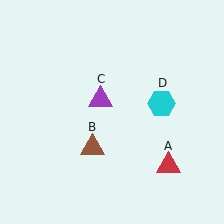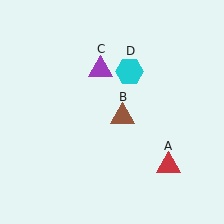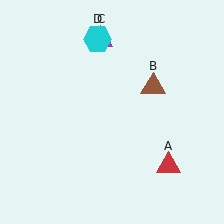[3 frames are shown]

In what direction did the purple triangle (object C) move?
The purple triangle (object C) moved up.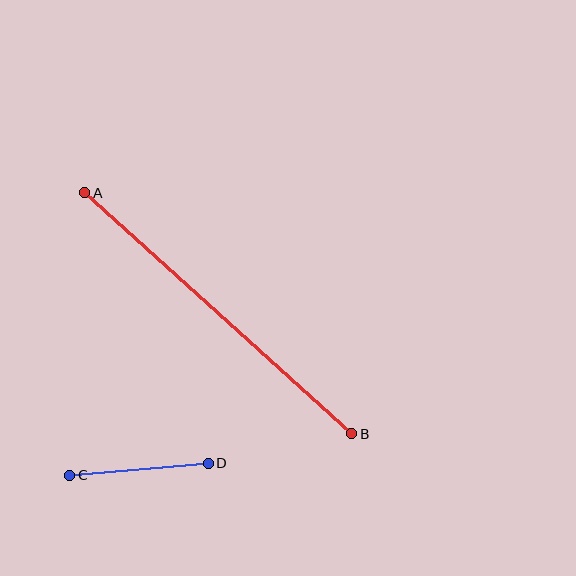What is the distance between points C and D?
The distance is approximately 139 pixels.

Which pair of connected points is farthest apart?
Points A and B are farthest apart.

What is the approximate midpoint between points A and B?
The midpoint is at approximately (218, 313) pixels.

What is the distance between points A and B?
The distance is approximately 359 pixels.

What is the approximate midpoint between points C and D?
The midpoint is at approximately (139, 469) pixels.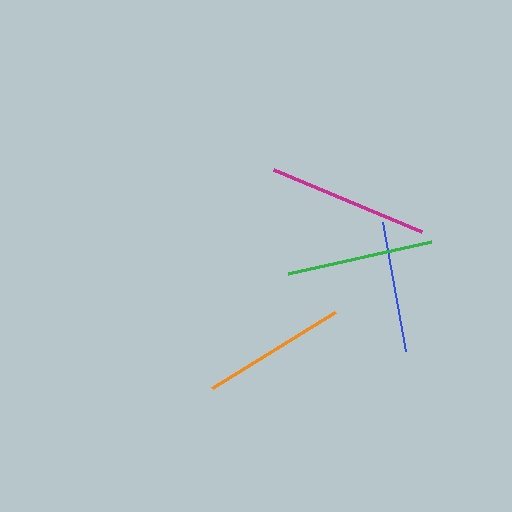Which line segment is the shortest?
The blue line is the shortest at approximately 130 pixels.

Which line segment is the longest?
The magenta line is the longest at approximately 161 pixels.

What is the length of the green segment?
The green segment is approximately 146 pixels long.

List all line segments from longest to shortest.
From longest to shortest: magenta, green, orange, blue.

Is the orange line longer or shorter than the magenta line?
The magenta line is longer than the orange line.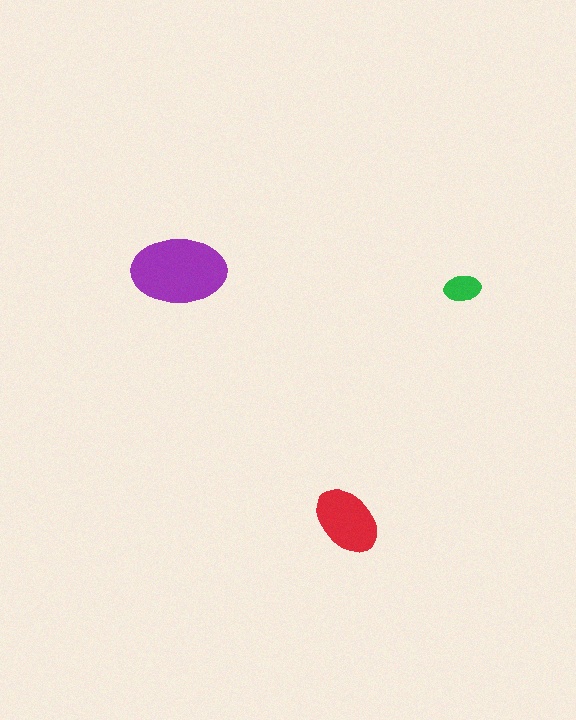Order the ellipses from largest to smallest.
the purple one, the red one, the green one.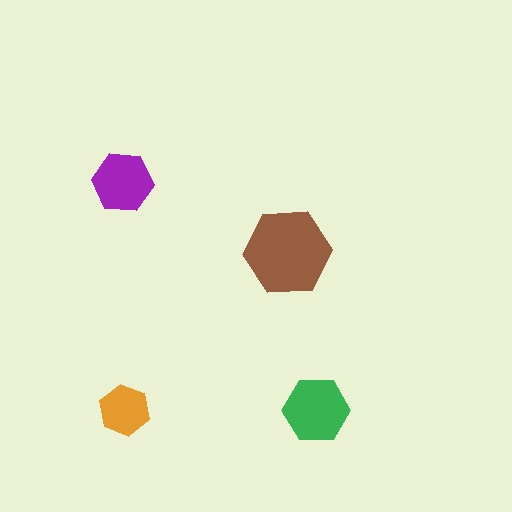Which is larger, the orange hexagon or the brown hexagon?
The brown one.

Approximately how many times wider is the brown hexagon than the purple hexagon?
About 1.5 times wider.